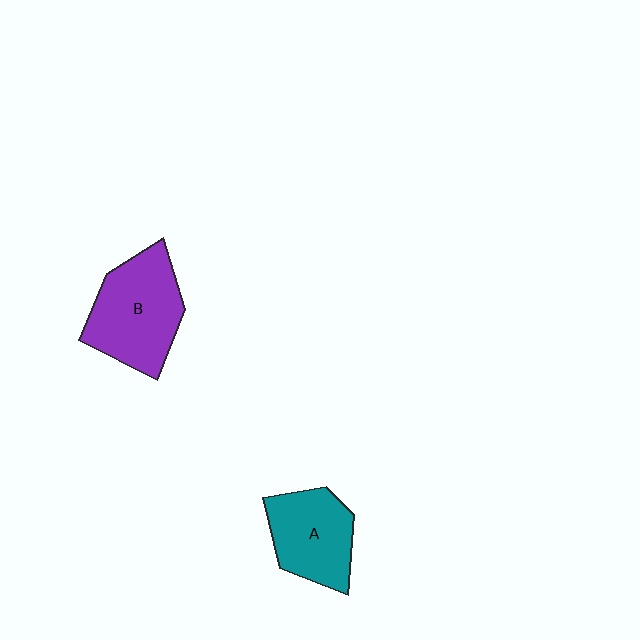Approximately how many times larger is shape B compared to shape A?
Approximately 1.3 times.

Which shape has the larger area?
Shape B (purple).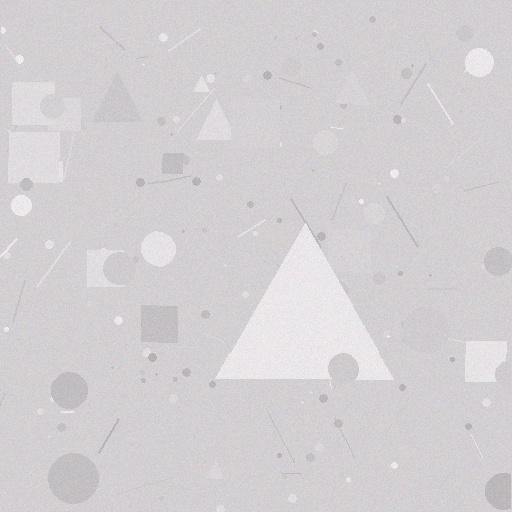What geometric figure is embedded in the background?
A triangle is embedded in the background.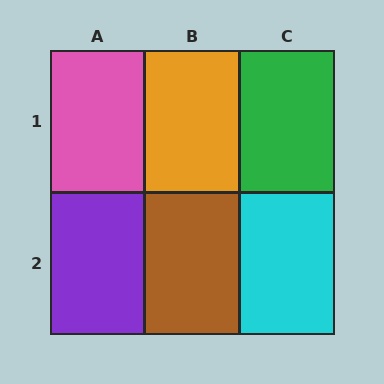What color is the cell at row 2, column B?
Brown.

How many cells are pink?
1 cell is pink.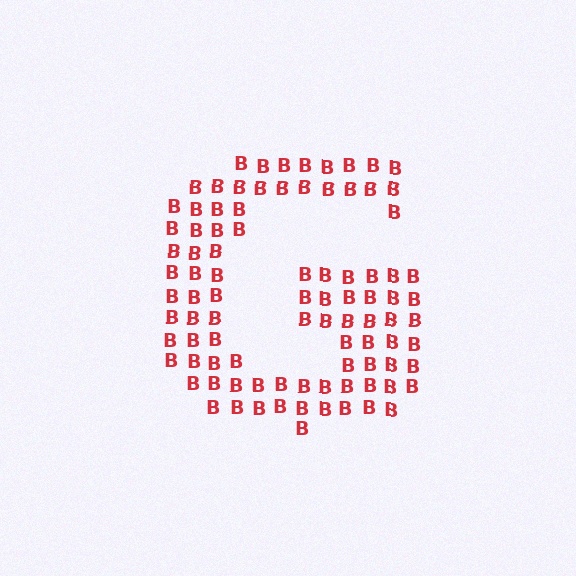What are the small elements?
The small elements are letter B's.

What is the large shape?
The large shape is the letter G.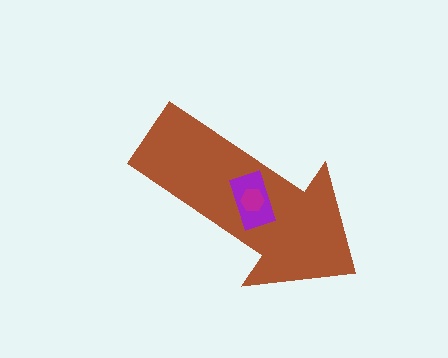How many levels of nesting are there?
3.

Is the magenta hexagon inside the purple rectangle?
Yes.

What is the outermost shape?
The brown arrow.